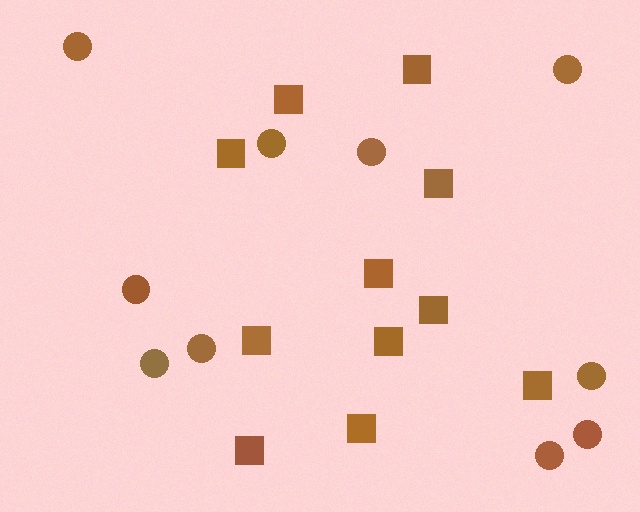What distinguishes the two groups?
There are 2 groups: one group of circles (10) and one group of squares (11).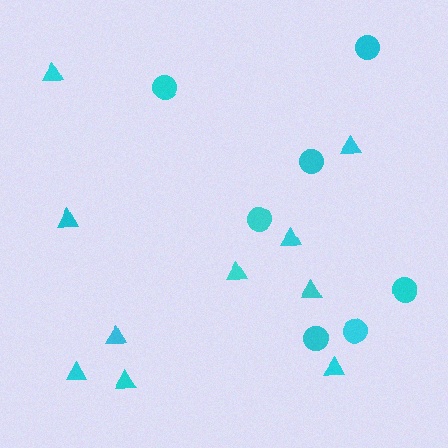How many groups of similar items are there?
There are 2 groups: one group of triangles (10) and one group of circles (7).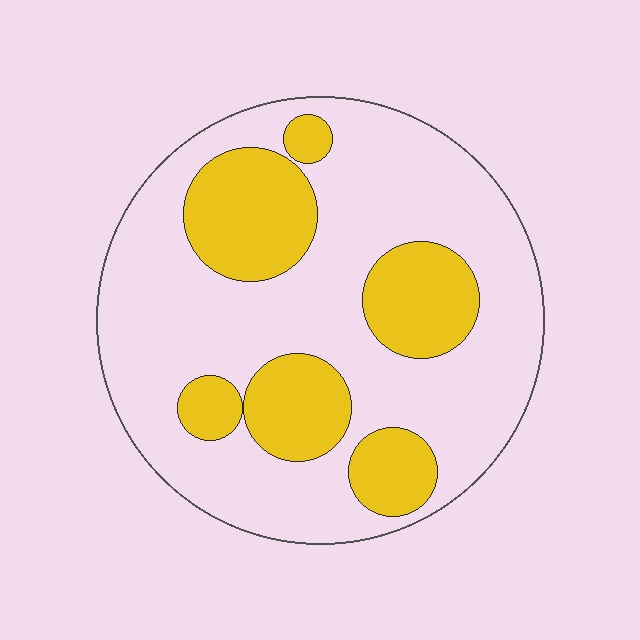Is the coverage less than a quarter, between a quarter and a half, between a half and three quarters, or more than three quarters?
Between a quarter and a half.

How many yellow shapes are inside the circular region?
6.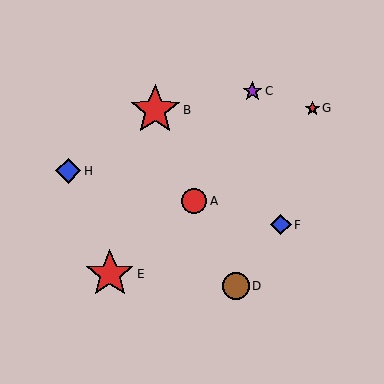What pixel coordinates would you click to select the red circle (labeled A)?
Click at (194, 201) to select the red circle A.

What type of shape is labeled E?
Shape E is a red star.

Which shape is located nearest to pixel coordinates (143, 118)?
The red star (labeled B) at (155, 110) is nearest to that location.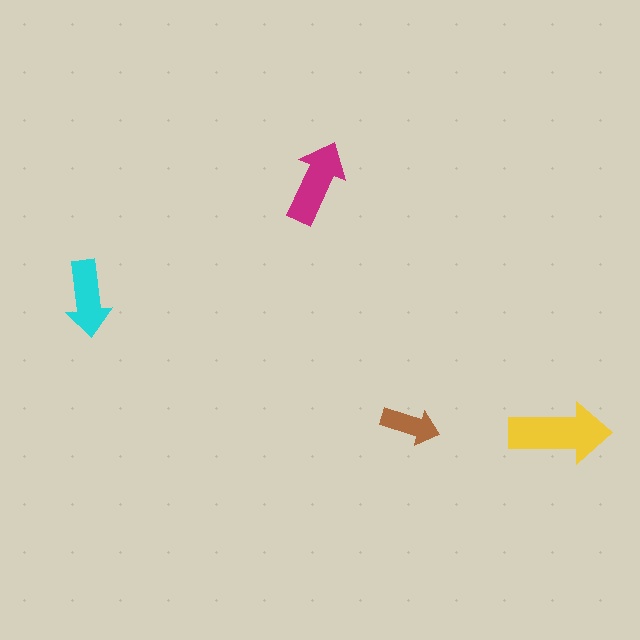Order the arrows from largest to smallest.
the yellow one, the magenta one, the cyan one, the brown one.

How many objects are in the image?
There are 4 objects in the image.